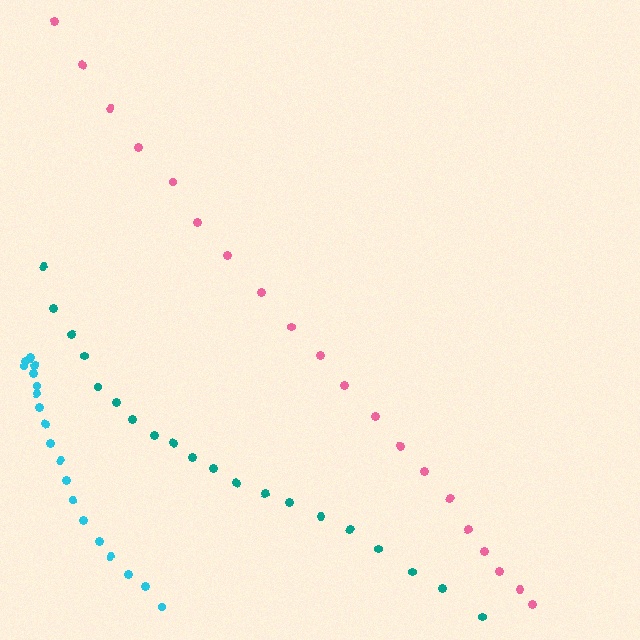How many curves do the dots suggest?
There are 3 distinct paths.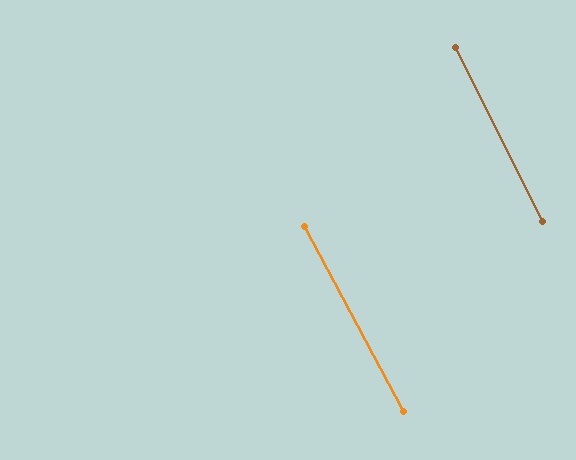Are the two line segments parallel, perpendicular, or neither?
Parallel — their directions differ by only 1.4°.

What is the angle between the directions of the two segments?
Approximately 1 degree.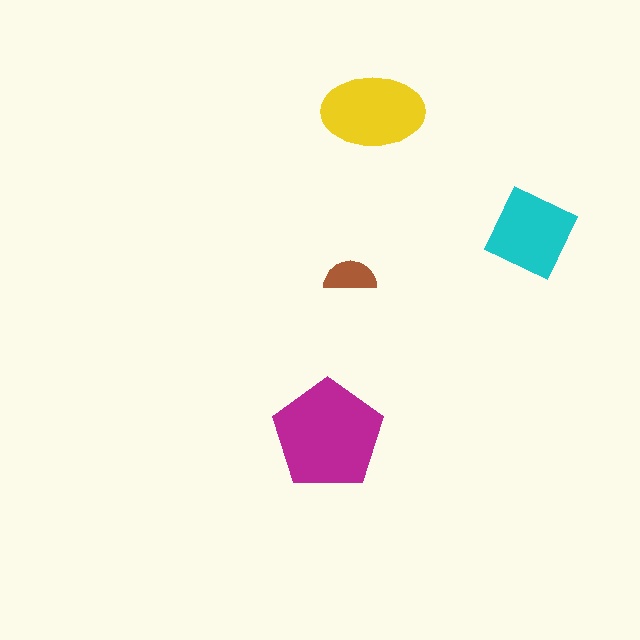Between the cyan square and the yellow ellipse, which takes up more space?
The yellow ellipse.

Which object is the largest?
The magenta pentagon.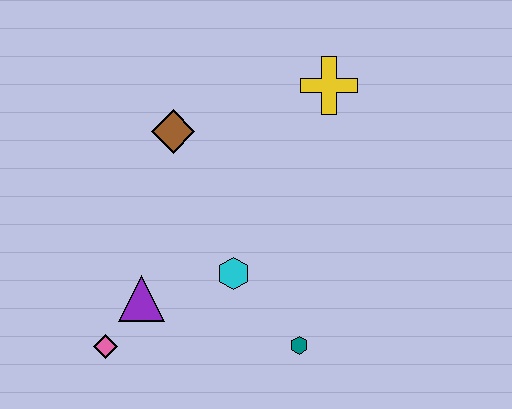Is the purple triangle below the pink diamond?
No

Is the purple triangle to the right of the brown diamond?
No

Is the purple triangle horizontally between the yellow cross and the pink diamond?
Yes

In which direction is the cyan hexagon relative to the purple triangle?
The cyan hexagon is to the right of the purple triangle.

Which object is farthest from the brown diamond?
The teal hexagon is farthest from the brown diamond.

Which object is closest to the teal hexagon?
The cyan hexagon is closest to the teal hexagon.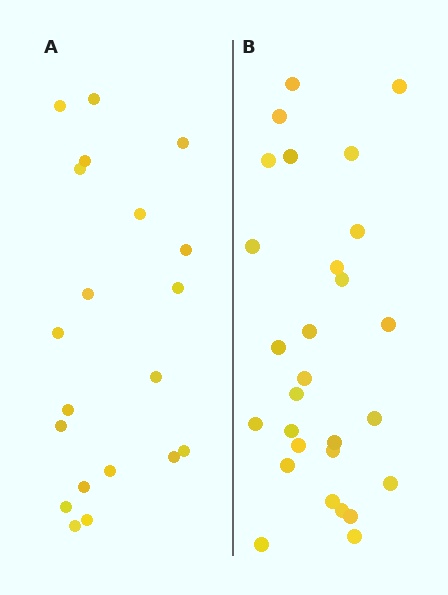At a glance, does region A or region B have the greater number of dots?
Region B (the right region) has more dots.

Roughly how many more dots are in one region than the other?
Region B has roughly 8 or so more dots than region A.